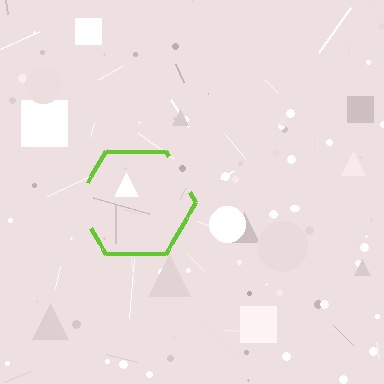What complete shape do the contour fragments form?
The contour fragments form a hexagon.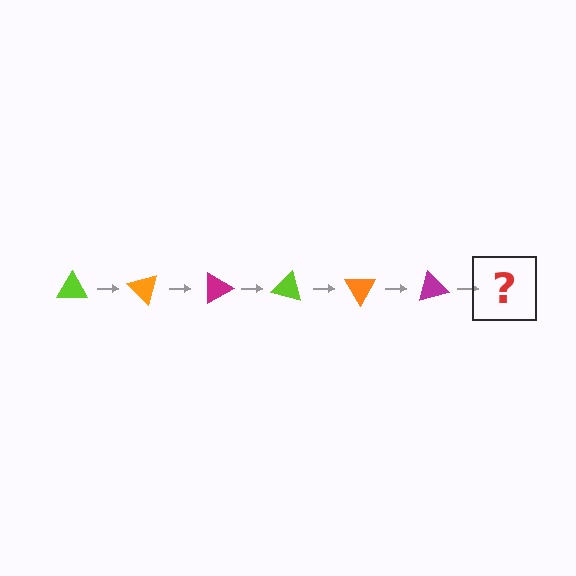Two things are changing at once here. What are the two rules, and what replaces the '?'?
The two rules are that it rotates 45 degrees each step and the color cycles through lime, orange, and magenta. The '?' should be a lime triangle, rotated 270 degrees from the start.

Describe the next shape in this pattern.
It should be a lime triangle, rotated 270 degrees from the start.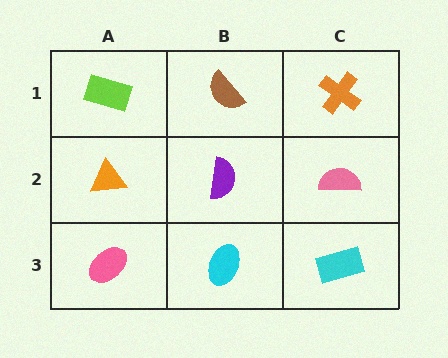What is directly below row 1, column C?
A pink semicircle.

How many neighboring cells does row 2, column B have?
4.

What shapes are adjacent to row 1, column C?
A pink semicircle (row 2, column C), a brown semicircle (row 1, column B).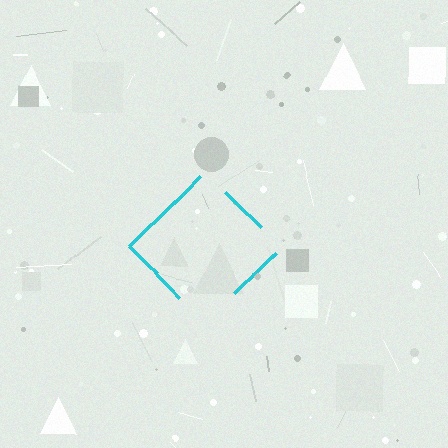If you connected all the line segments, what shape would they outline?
They would outline a diamond.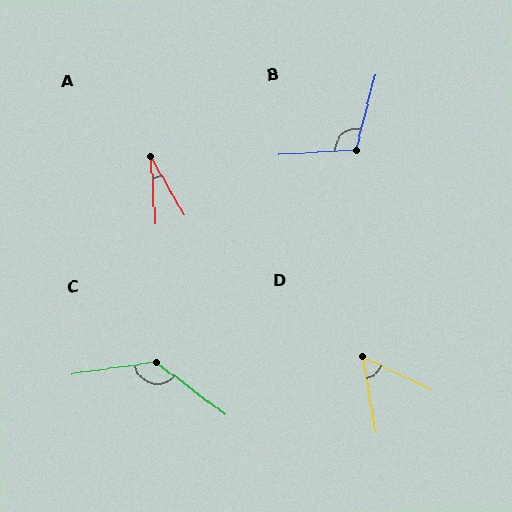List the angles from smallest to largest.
A (27°), D (54°), B (108°), C (135°).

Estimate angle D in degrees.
Approximately 54 degrees.